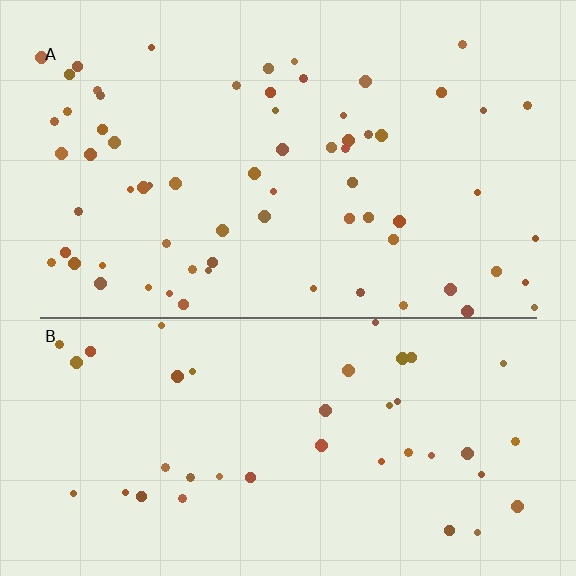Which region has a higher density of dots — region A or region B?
A (the top).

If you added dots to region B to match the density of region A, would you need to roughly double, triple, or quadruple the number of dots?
Approximately double.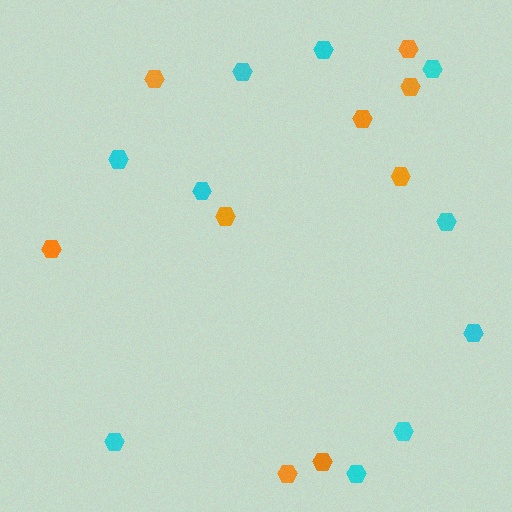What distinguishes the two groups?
There are 2 groups: one group of orange hexagons (9) and one group of cyan hexagons (10).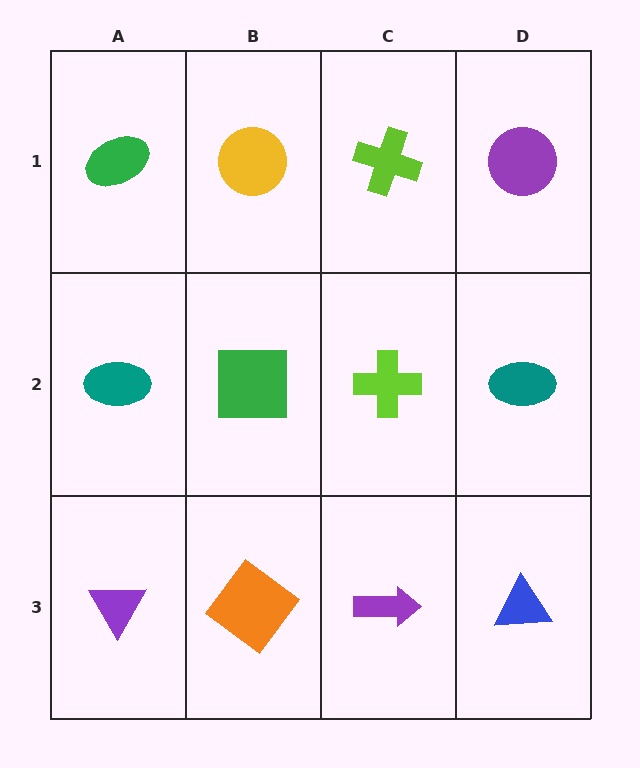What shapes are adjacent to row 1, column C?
A lime cross (row 2, column C), a yellow circle (row 1, column B), a purple circle (row 1, column D).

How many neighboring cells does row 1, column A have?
2.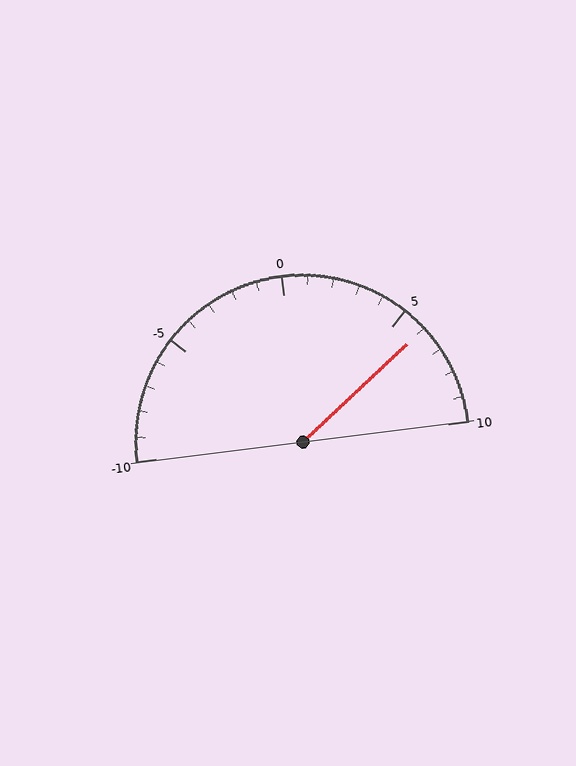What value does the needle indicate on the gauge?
The needle indicates approximately 6.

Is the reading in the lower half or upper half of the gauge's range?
The reading is in the upper half of the range (-10 to 10).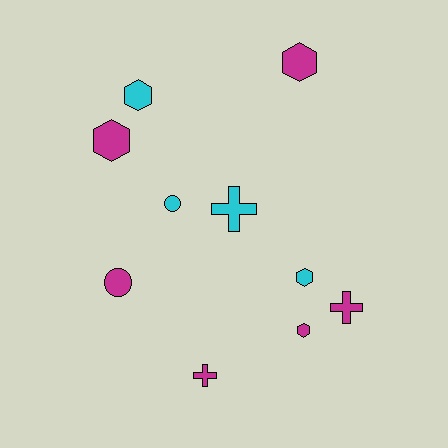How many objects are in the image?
There are 10 objects.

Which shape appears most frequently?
Hexagon, with 5 objects.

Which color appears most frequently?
Magenta, with 6 objects.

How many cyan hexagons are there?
There are 2 cyan hexagons.